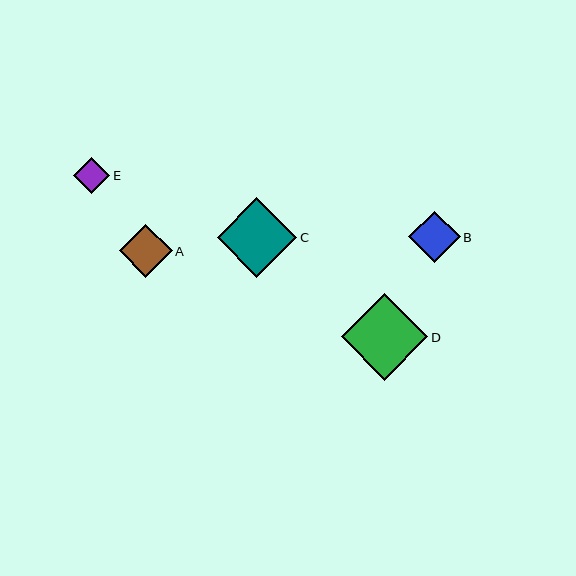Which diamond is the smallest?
Diamond E is the smallest with a size of approximately 36 pixels.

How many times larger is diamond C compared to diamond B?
Diamond C is approximately 1.6 times the size of diamond B.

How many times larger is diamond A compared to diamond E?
Diamond A is approximately 1.5 times the size of diamond E.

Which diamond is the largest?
Diamond D is the largest with a size of approximately 87 pixels.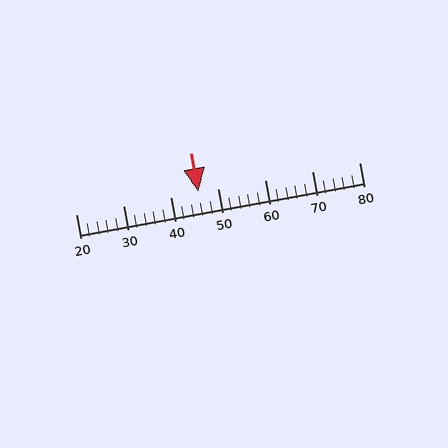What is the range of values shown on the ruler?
The ruler shows values from 20 to 80.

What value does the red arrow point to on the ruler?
The red arrow points to approximately 46.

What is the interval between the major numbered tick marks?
The major tick marks are spaced 10 units apart.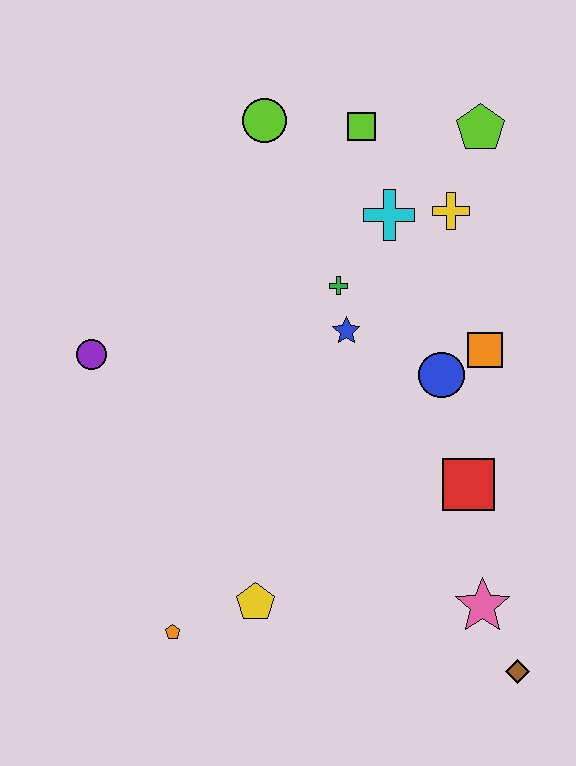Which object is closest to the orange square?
The blue circle is closest to the orange square.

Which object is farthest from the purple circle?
The brown diamond is farthest from the purple circle.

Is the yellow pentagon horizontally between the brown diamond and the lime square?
No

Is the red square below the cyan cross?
Yes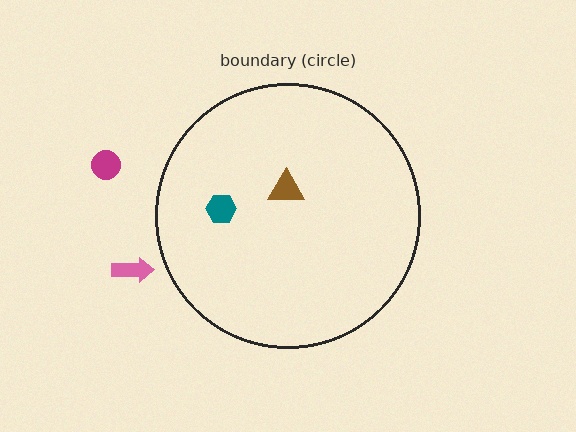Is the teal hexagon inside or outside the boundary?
Inside.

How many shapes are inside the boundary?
2 inside, 2 outside.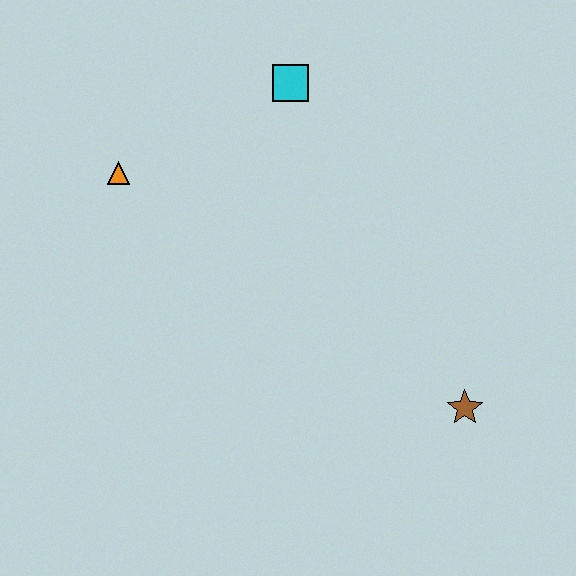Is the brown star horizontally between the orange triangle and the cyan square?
No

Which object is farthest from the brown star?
The orange triangle is farthest from the brown star.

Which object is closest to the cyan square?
The orange triangle is closest to the cyan square.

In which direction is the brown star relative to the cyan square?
The brown star is below the cyan square.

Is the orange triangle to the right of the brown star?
No